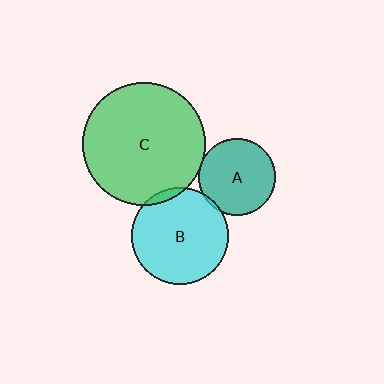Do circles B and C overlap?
Yes.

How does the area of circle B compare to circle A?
Approximately 1.6 times.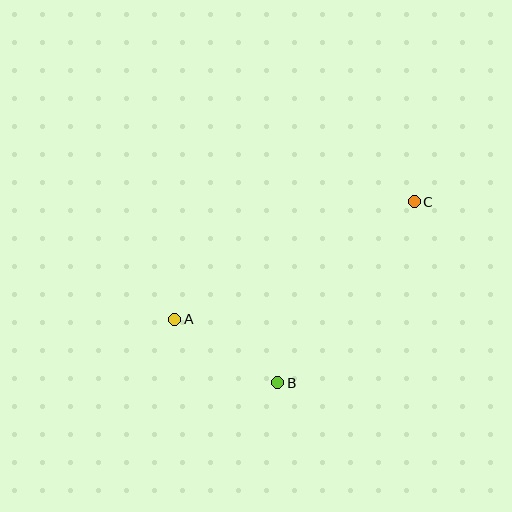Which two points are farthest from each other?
Points A and C are farthest from each other.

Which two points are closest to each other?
Points A and B are closest to each other.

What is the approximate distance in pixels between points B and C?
The distance between B and C is approximately 227 pixels.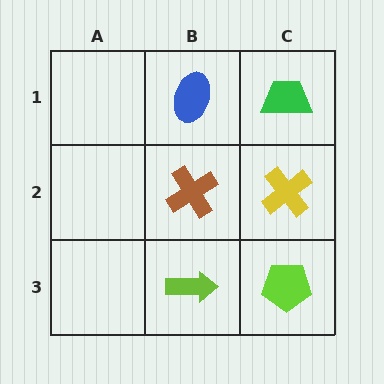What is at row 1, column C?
A green trapezoid.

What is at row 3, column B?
A lime arrow.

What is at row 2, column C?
A yellow cross.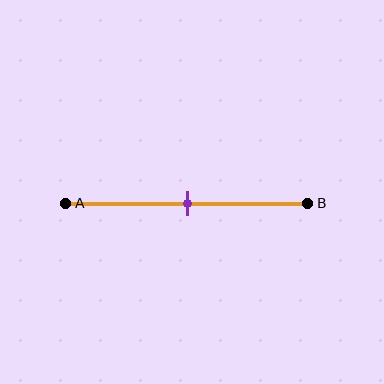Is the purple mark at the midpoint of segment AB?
Yes, the mark is approximately at the midpoint.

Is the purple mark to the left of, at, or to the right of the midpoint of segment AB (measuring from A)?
The purple mark is approximately at the midpoint of segment AB.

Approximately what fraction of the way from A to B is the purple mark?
The purple mark is approximately 50% of the way from A to B.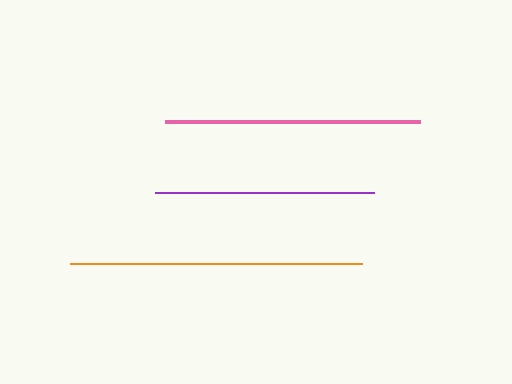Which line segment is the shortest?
The purple line is the shortest at approximately 219 pixels.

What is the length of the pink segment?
The pink segment is approximately 255 pixels long.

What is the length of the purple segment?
The purple segment is approximately 219 pixels long.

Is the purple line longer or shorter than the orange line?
The orange line is longer than the purple line.